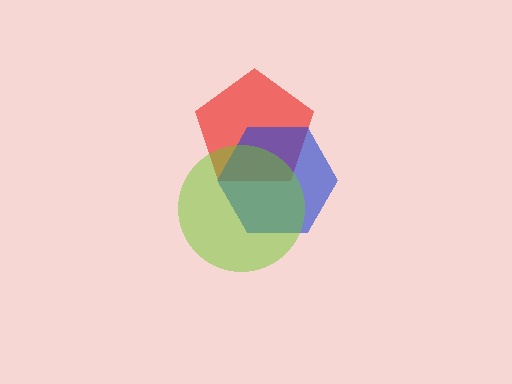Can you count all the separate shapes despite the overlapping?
Yes, there are 3 separate shapes.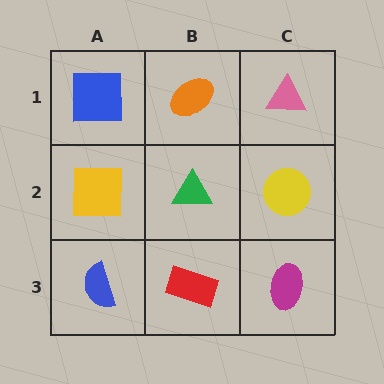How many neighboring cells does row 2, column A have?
3.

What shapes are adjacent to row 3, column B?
A green triangle (row 2, column B), a blue semicircle (row 3, column A), a magenta ellipse (row 3, column C).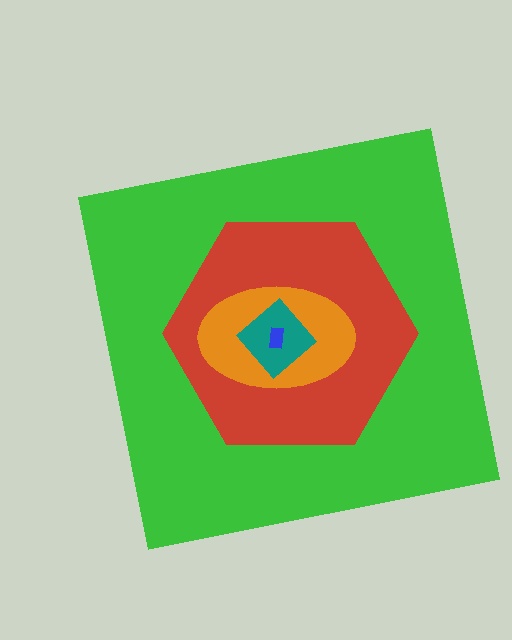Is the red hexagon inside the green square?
Yes.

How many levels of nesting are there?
5.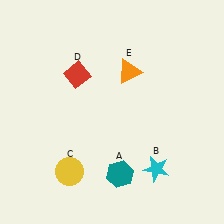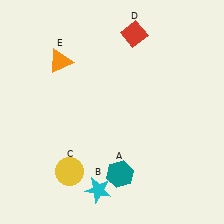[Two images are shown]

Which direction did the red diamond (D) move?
The red diamond (D) moved right.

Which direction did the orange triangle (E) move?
The orange triangle (E) moved left.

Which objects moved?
The objects that moved are: the cyan star (B), the red diamond (D), the orange triangle (E).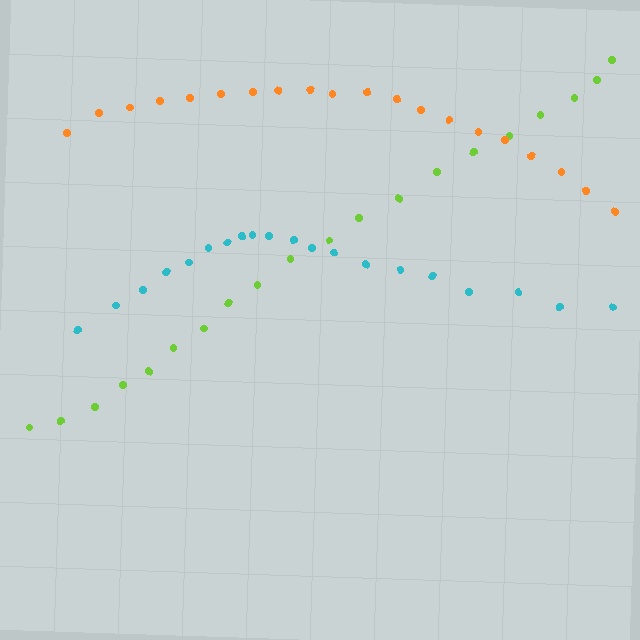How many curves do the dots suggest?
There are 3 distinct paths.